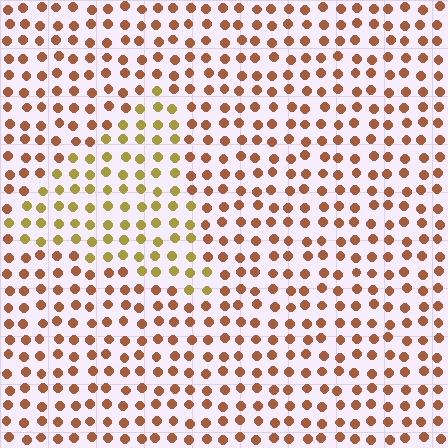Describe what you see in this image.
The image is filled with small brown elements in a uniform arrangement. A triangle-shaped region is visible where the elements are tinted to a slightly different hue, forming a subtle color boundary.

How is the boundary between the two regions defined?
The boundary is defined purely by a slight shift in hue (about 36 degrees). Spacing, size, and orientation are identical on both sides.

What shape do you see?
I see a triangle.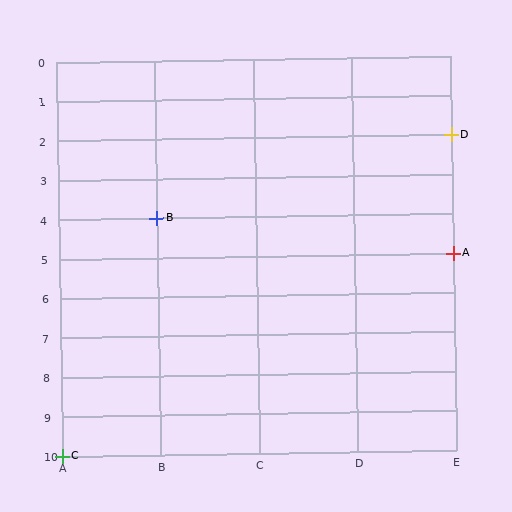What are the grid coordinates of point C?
Point C is at grid coordinates (A, 10).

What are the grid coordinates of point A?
Point A is at grid coordinates (E, 5).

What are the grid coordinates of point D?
Point D is at grid coordinates (E, 2).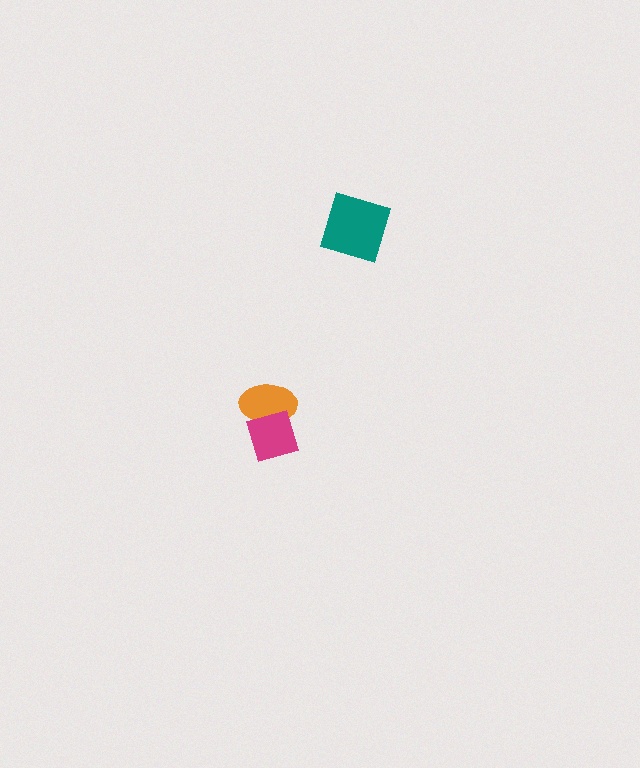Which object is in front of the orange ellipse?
The magenta diamond is in front of the orange ellipse.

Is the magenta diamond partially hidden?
No, no other shape covers it.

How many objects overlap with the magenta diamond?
1 object overlaps with the magenta diamond.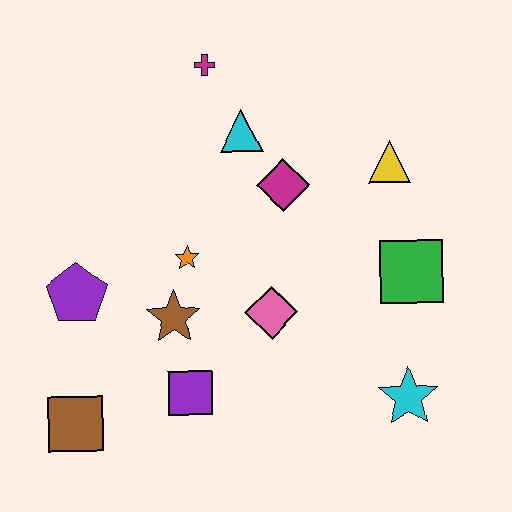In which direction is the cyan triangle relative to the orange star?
The cyan triangle is above the orange star.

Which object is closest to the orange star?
The brown star is closest to the orange star.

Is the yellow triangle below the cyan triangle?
Yes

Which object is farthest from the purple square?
The magenta cross is farthest from the purple square.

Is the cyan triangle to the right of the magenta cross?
Yes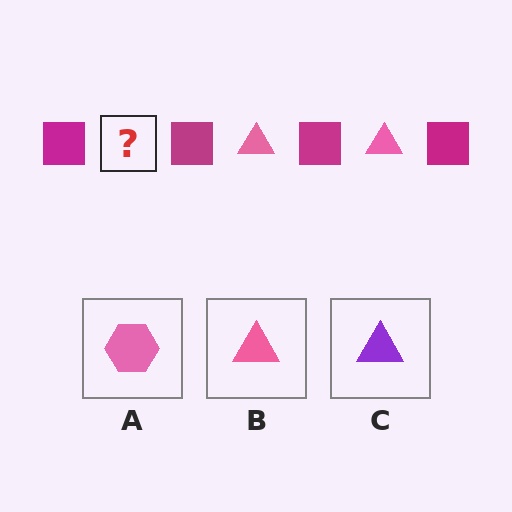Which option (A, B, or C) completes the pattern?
B.